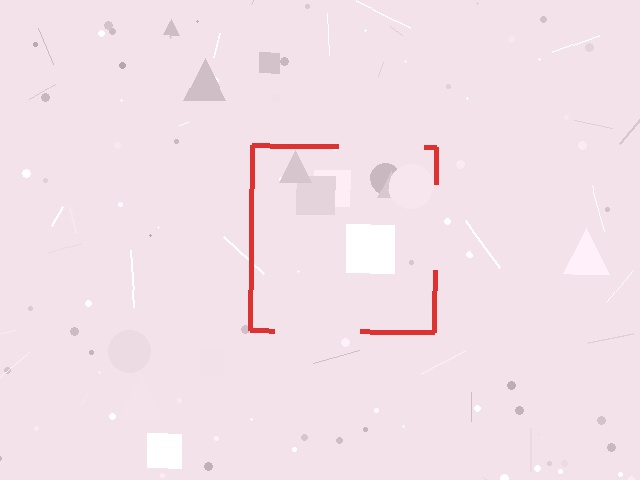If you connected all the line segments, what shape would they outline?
They would outline a square.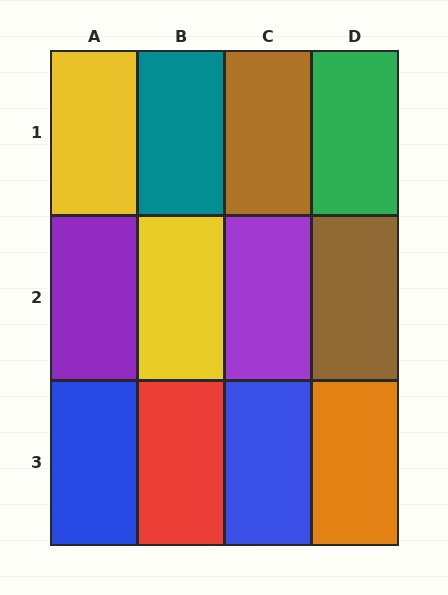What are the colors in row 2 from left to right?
Purple, yellow, purple, brown.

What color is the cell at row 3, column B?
Red.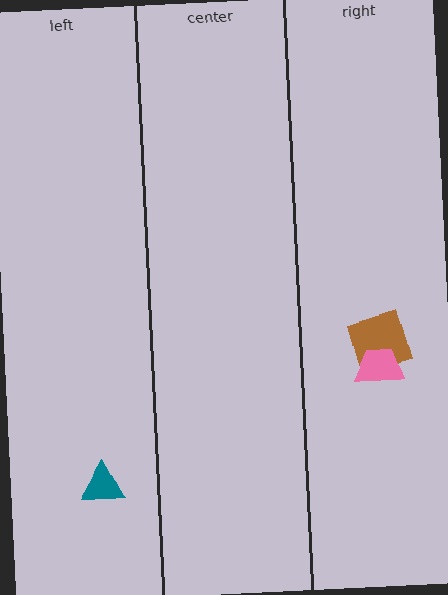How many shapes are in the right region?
2.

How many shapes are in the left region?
1.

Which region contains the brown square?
The right region.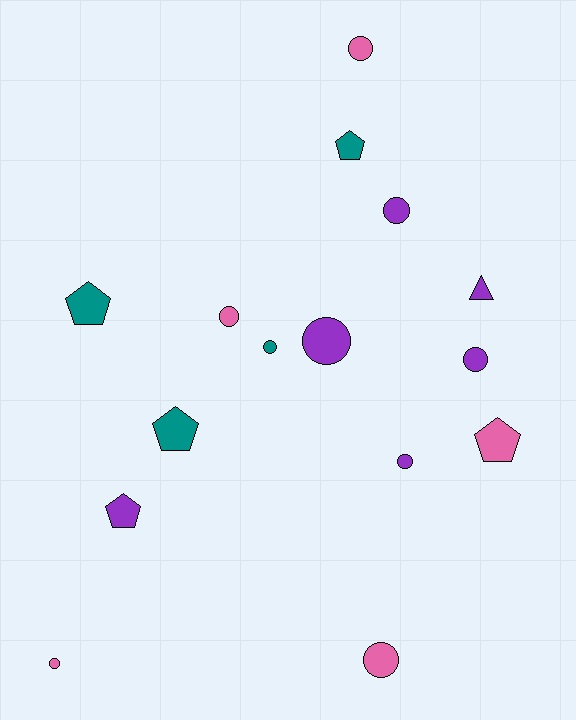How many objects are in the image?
There are 15 objects.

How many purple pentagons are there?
There is 1 purple pentagon.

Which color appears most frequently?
Purple, with 6 objects.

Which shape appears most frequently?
Circle, with 9 objects.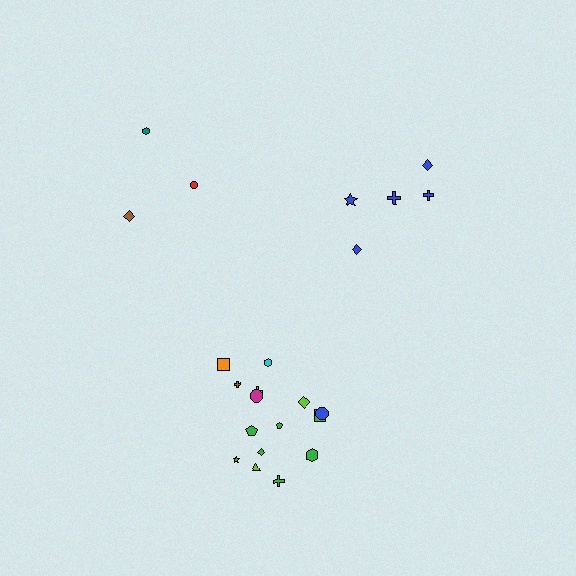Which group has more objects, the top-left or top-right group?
The top-right group.